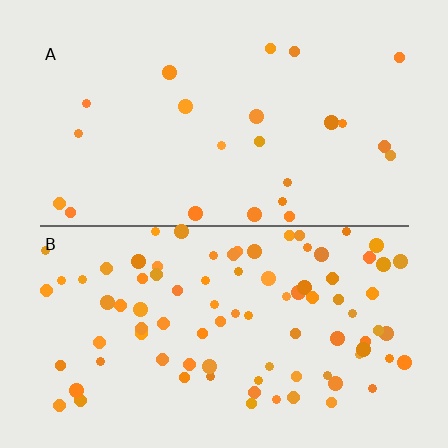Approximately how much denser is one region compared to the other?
Approximately 3.8× — region B over region A.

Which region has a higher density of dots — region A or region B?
B (the bottom).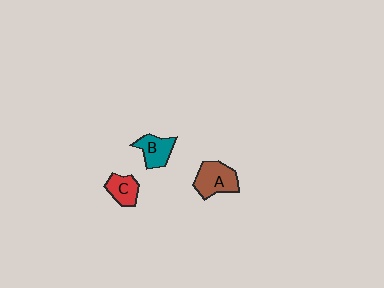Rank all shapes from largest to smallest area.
From largest to smallest: A (brown), B (teal), C (red).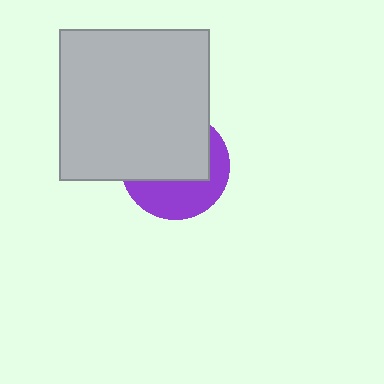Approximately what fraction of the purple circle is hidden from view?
Roughly 58% of the purple circle is hidden behind the light gray square.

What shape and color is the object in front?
The object in front is a light gray square.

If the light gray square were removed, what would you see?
You would see the complete purple circle.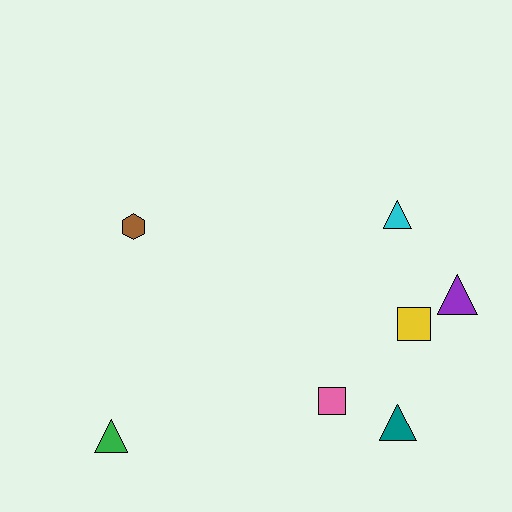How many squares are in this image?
There are 2 squares.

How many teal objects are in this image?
There is 1 teal object.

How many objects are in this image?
There are 7 objects.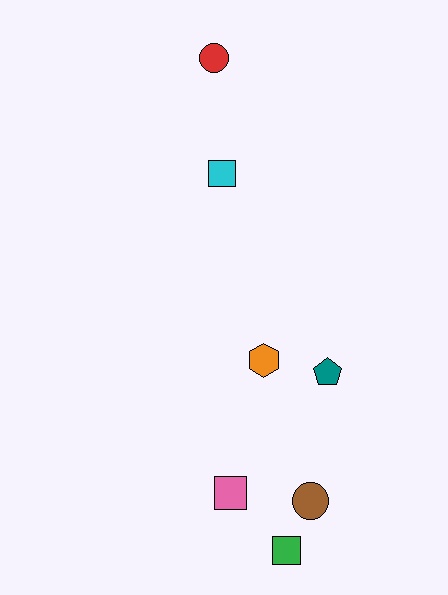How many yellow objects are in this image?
There are no yellow objects.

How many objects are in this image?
There are 7 objects.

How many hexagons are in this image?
There is 1 hexagon.